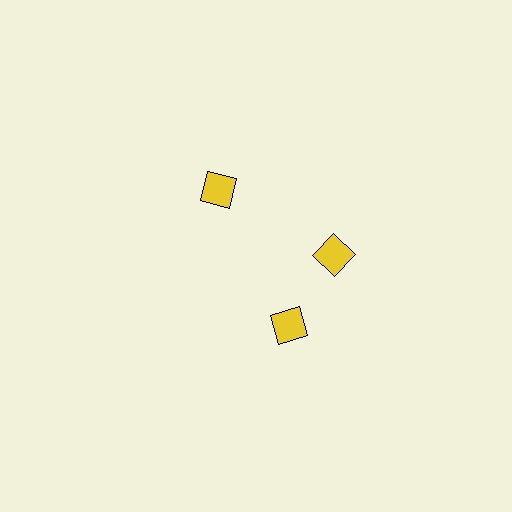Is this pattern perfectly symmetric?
No. The 3 yellow diamonds are arranged in a ring, but one element near the 7 o'clock position is rotated out of alignment along the ring, breaking the 3-fold rotational symmetry.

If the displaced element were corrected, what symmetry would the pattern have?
It would have 3-fold rotational symmetry — the pattern would map onto itself every 120 degrees.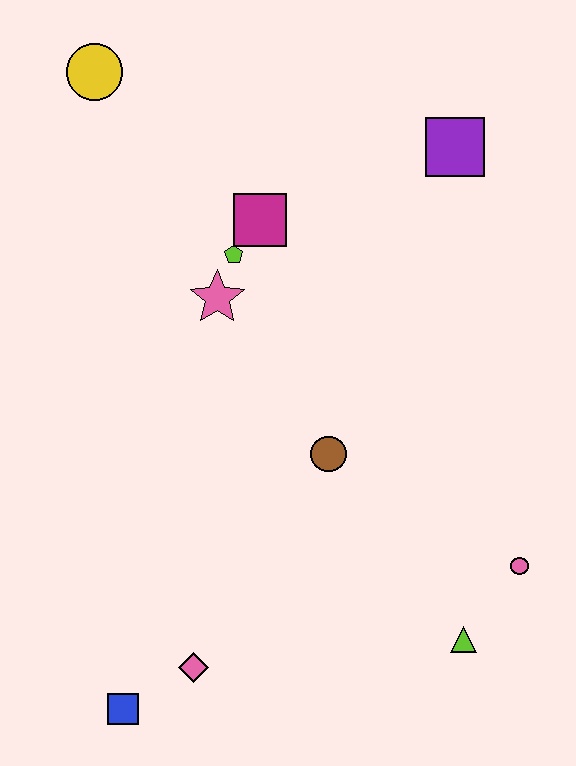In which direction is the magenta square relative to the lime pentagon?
The magenta square is above the lime pentagon.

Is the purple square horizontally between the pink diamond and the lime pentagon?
No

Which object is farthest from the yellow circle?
The lime triangle is farthest from the yellow circle.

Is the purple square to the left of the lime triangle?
Yes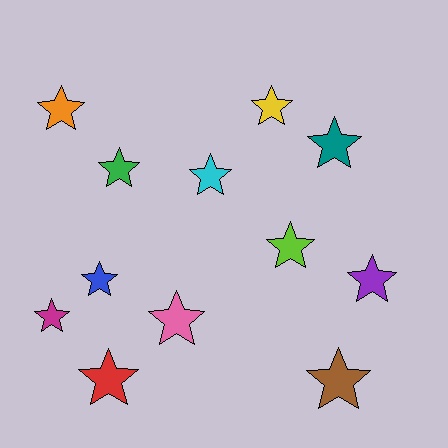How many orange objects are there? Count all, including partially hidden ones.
There is 1 orange object.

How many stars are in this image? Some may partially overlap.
There are 12 stars.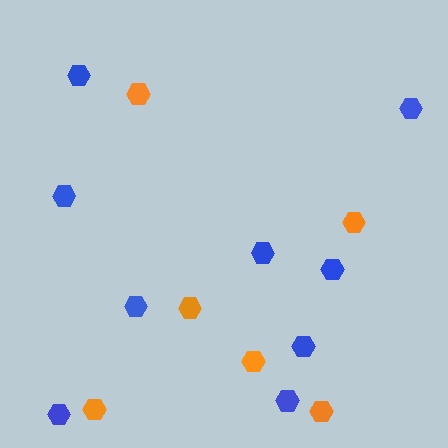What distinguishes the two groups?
There are 2 groups: one group of blue hexagons (9) and one group of orange hexagons (6).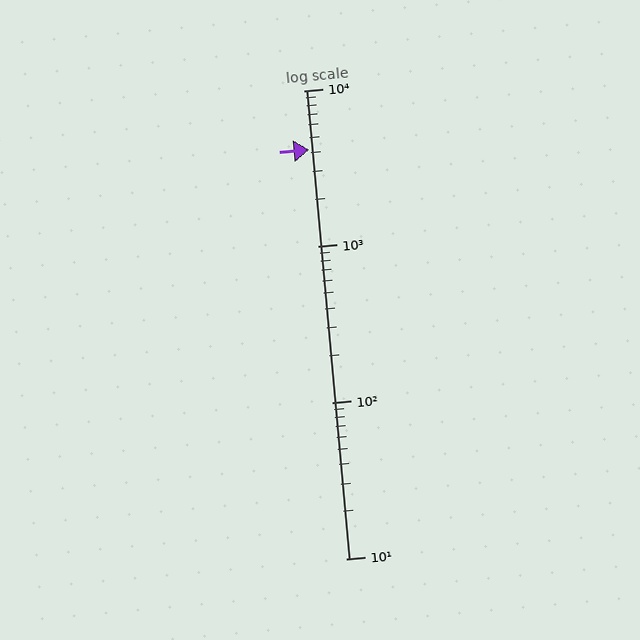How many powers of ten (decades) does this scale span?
The scale spans 3 decades, from 10 to 10000.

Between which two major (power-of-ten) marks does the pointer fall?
The pointer is between 1000 and 10000.